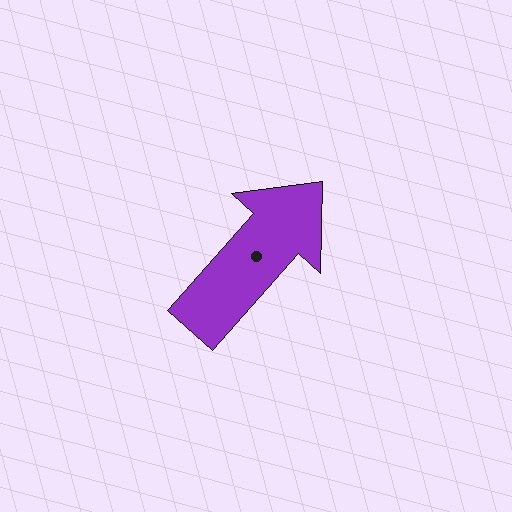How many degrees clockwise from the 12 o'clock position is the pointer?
Approximately 42 degrees.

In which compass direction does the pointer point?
Northeast.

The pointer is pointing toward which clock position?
Roughly 1 o'clock.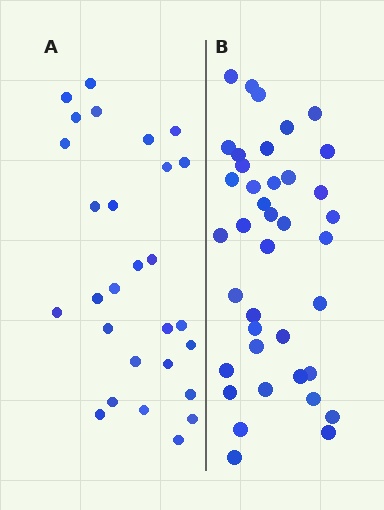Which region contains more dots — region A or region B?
Region B (the right region) has more dots.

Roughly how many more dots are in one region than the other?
Region B has roughly 12 or so more dots than region A.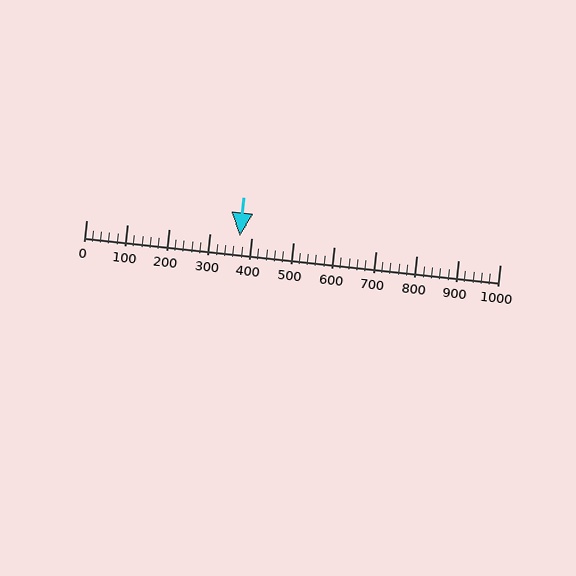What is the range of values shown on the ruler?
The ruler shows values from 0 to 1000.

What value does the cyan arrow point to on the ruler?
The cyan arrow points to approximately 372.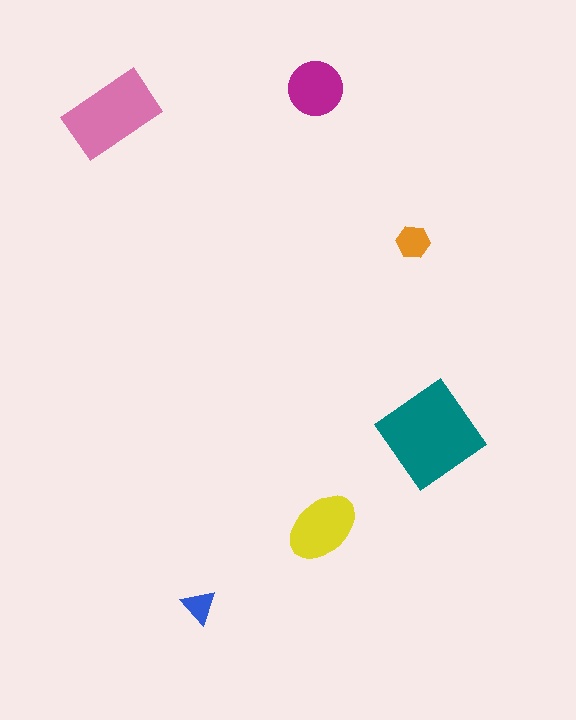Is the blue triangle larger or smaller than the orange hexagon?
Smaller.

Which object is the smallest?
The blue triangle.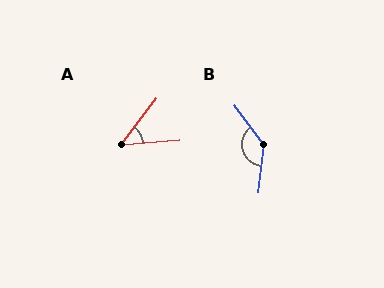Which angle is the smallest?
A, at approximately 48 degrees.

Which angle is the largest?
B, at approximately 137 degrees.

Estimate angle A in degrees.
Approximately 48 degrees.